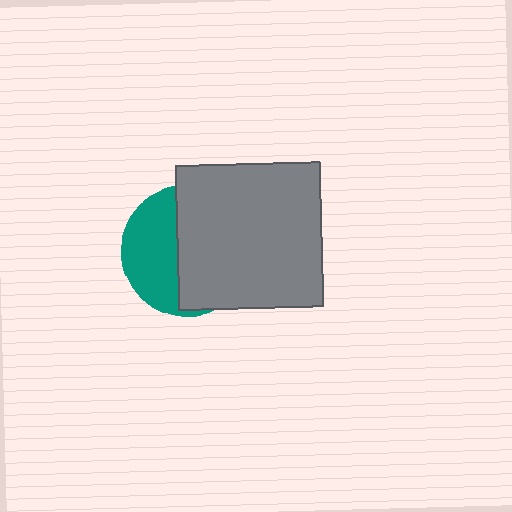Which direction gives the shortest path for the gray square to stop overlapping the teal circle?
Moving right gives the shortest separation.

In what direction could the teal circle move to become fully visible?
The teal circle could move left. That would shift it out from behind the gray square entirely.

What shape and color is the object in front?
The object in front is a gray square.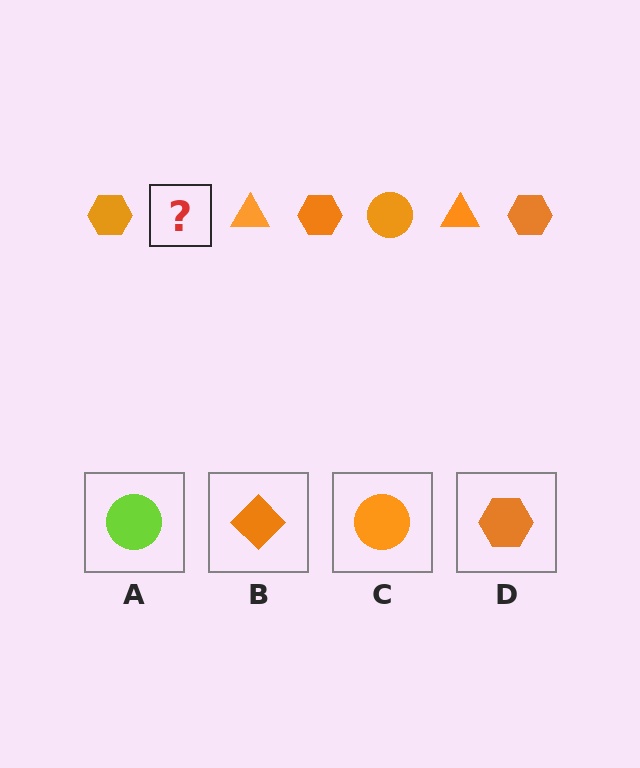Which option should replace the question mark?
Option C.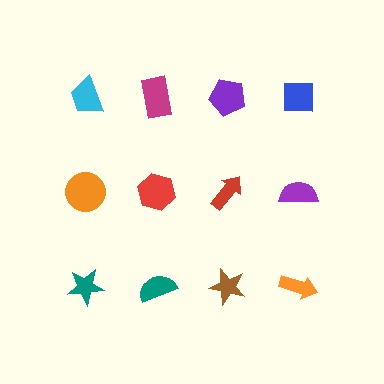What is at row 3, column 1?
A teal star.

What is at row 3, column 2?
A teal semicircle.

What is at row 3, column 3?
A brown star.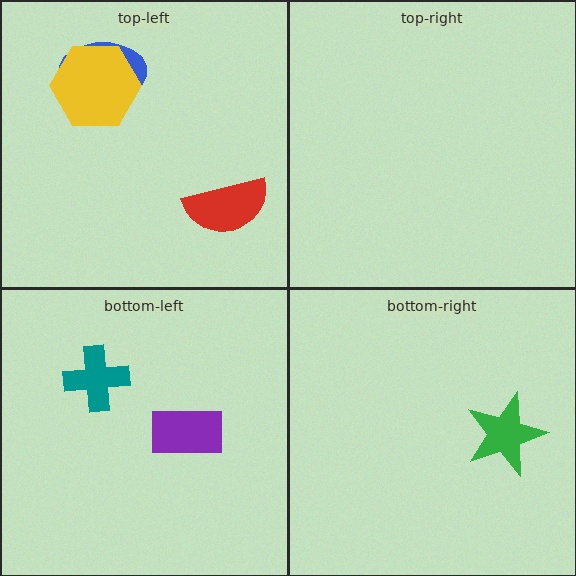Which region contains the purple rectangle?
The bottom-left region.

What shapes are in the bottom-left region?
The teal cross, the purple rectangle.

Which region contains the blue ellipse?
The top-left region.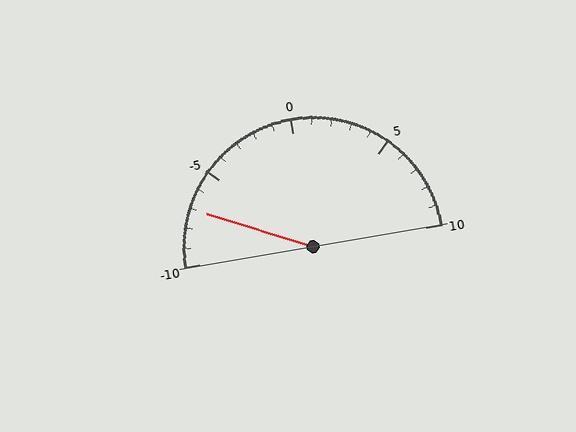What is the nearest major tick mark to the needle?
The nearest major tick mark is -5.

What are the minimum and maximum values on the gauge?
The gauge ranges from -10 to 10.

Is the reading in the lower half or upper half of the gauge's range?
The reading is in the lower half of the range (-10 to 10).